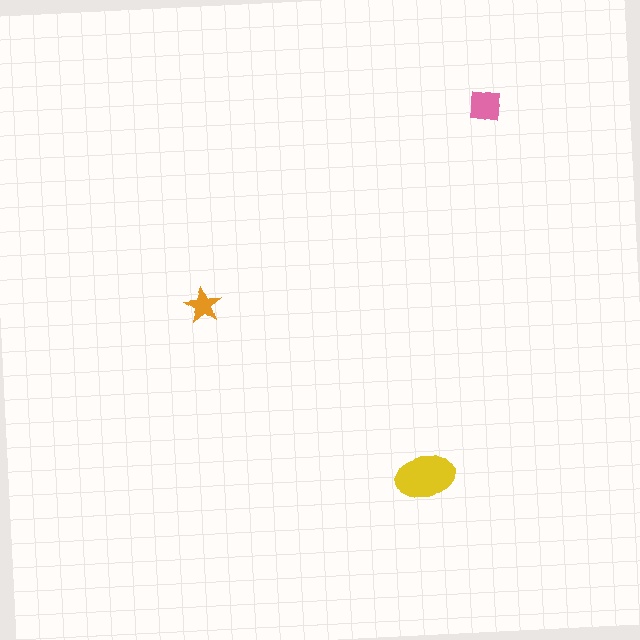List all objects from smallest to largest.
The orange star, the pink square, the yellow ellipse.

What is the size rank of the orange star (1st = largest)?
3rd.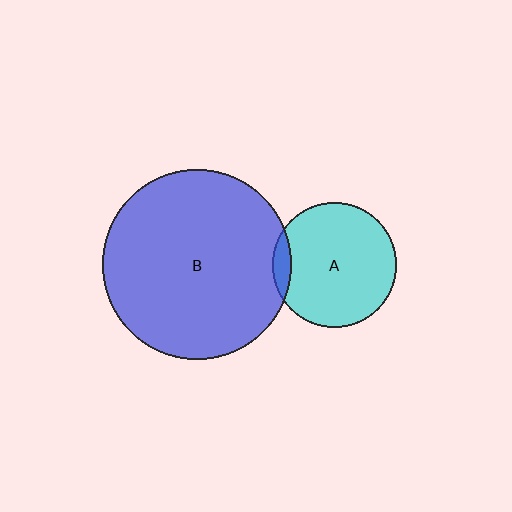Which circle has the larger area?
Circle B (blue).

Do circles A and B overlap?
Yes.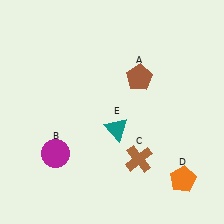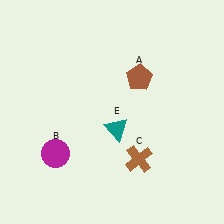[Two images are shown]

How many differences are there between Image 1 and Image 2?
There is 1 difference between the two images.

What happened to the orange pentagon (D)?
The orange pentagon (D) was removed in Image 2. It was in the bottom-right area of Image 1.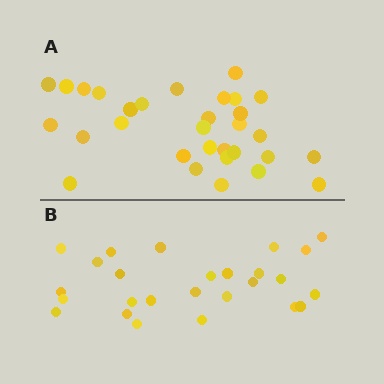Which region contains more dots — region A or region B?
Region A (the top region) has more dots.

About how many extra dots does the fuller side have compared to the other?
Region A has about 5 more dots than region B.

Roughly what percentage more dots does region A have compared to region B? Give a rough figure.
About 20% more.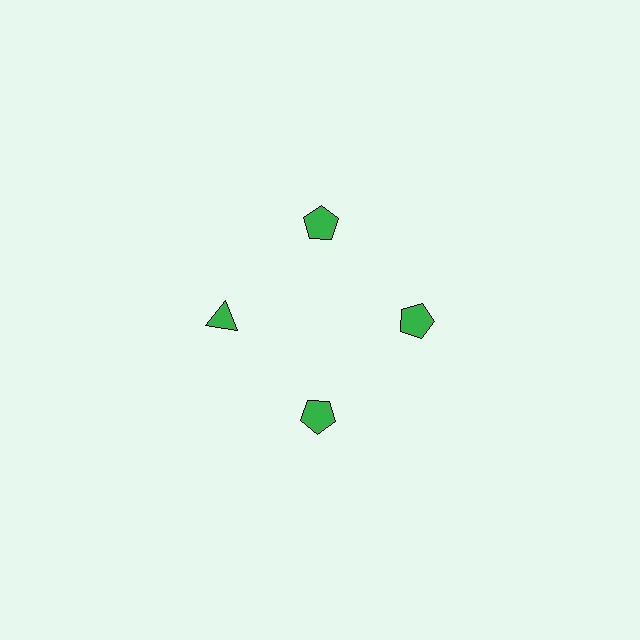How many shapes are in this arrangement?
There are 4 shapes arranged in a ring pattern.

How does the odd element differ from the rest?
It has a different shape: triangle instead of pentagon.